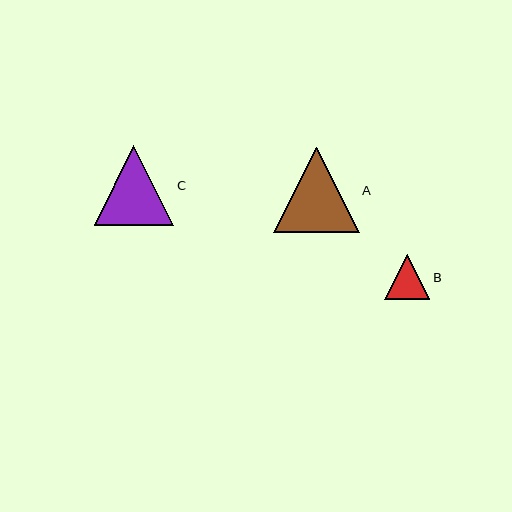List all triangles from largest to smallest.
From largest to smallest: A, C, B.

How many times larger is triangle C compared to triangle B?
Triangle C is approximately 1.8 times the size of triangle B.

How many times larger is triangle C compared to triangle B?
Triangle C is approximately 1.8 times the size of triangle B.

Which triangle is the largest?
Triangle A is the largest with a size of approximately 86 pixels.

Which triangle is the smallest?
Triangle B is the smallest with a size of approximately 45 pixels.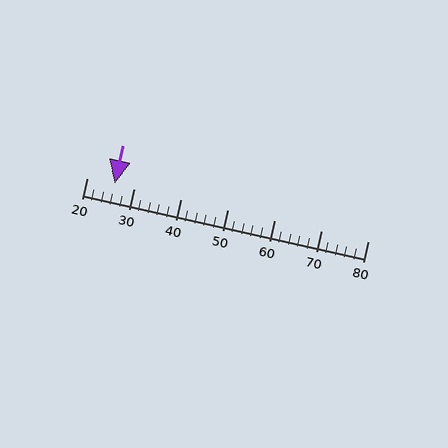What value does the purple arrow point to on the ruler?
The purple arrow points to approximately 26.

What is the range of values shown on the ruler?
The ruler shows values from 20 to 80.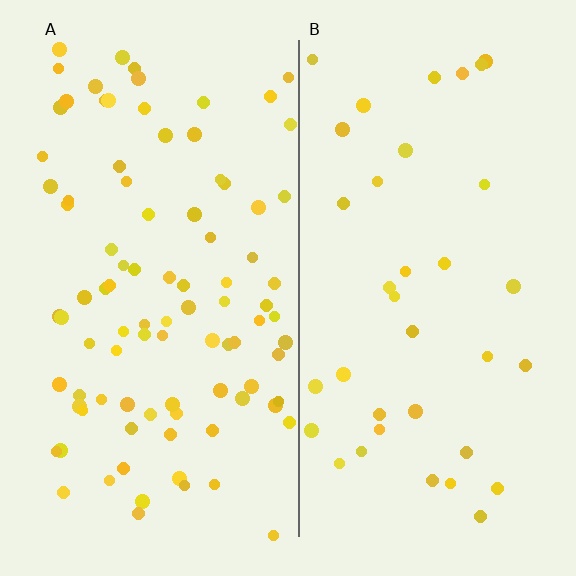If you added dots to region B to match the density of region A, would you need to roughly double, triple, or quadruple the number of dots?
Approximately triple.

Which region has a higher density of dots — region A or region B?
A (the left).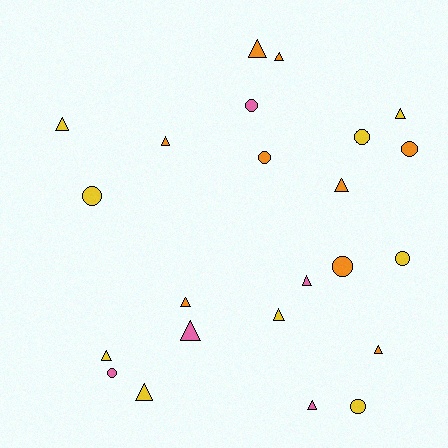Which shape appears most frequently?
Triangle, with 14 objects.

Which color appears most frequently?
Yellow, with 9 objects.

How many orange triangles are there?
There are 6 orange triangles.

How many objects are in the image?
There are 23 objects.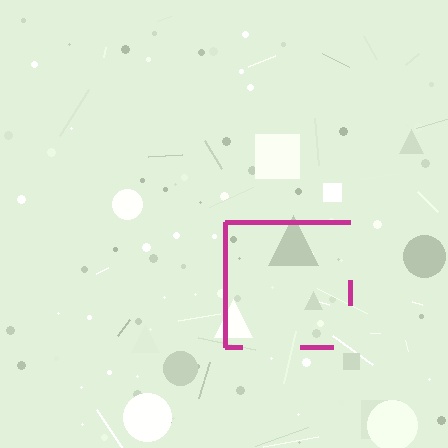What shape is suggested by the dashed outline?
The dashed outline suggests a square.